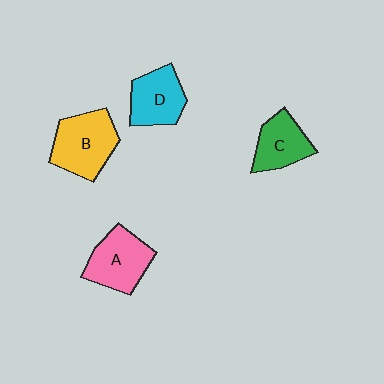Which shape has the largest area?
Shape B (yellow).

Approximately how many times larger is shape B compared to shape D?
Approximately 1.3 times.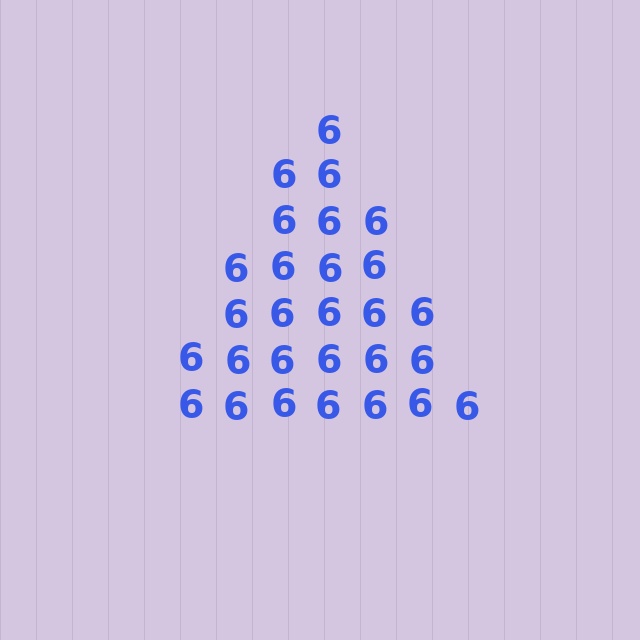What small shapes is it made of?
It is made of small digit 6's.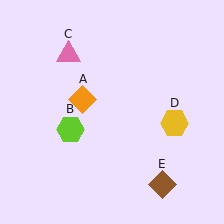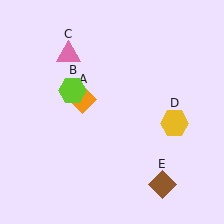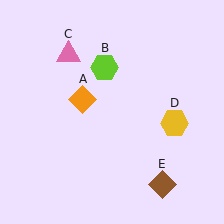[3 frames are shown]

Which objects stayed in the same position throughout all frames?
Orange diamond (object A) and pink triangle (object C) and yellow hexagon (object D) and brown diamond (object E) remained stationary.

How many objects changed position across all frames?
1 object changed position: lime hexagon (object B).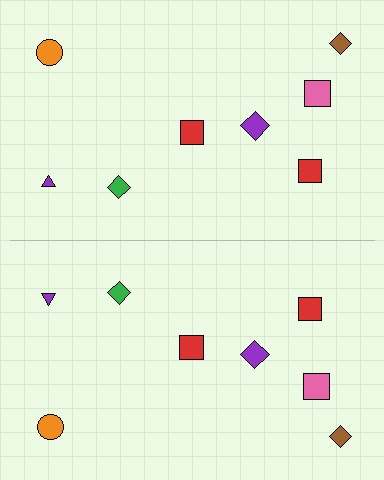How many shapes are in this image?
There are 16 shapes in this image.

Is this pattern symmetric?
Yes, this pattern has bilateral (reflection) symmetry.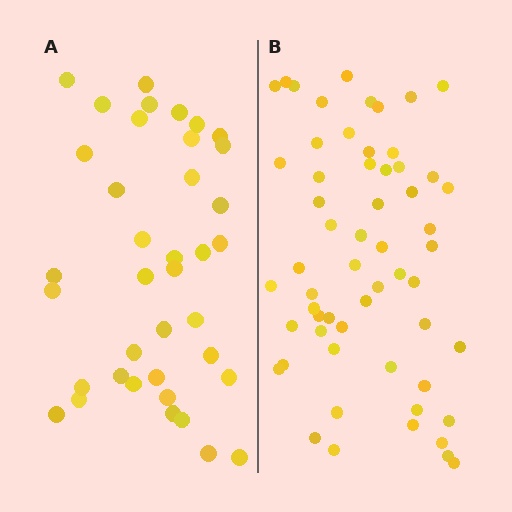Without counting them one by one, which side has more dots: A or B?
Region B (the right region) has more dots.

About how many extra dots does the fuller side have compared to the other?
Region B has approximately 20 more dots than region A.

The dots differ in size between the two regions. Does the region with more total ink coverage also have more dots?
No. Region A has more total ink coverage because its dots are larger, but region B actually contains more individual dots. Total area can be misleading — the number of items is what matters here.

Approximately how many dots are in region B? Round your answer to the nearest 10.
About 60 dots. (The exact count is 58, which rounds to 60.)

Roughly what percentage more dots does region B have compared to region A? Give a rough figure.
About 55% more.